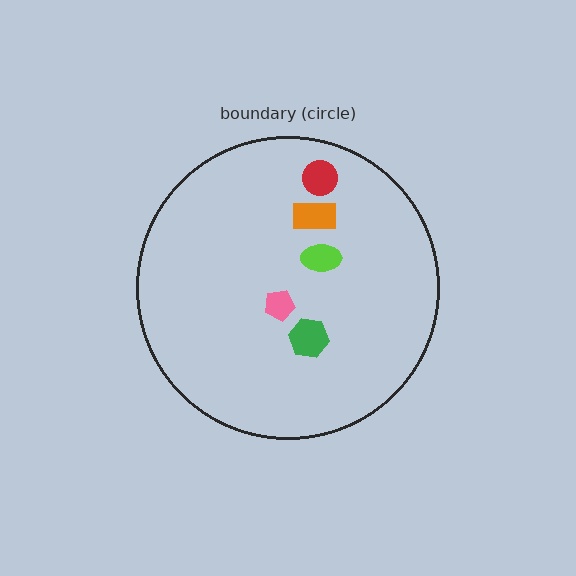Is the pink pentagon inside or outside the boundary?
Inside.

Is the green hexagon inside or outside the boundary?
Inside.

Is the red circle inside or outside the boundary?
Inside.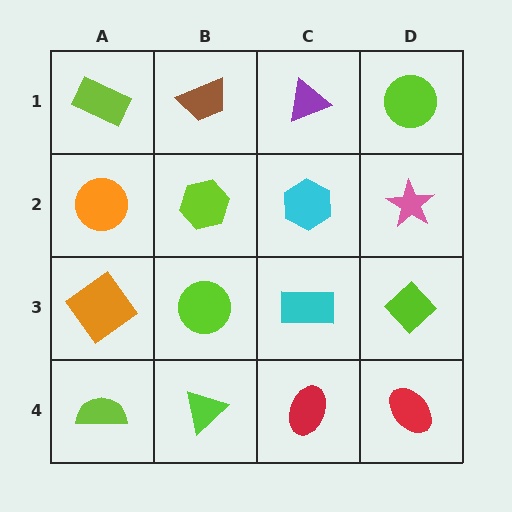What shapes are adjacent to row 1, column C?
A cyan hexagon (row 2, column C), a brown trapezoid (row 1, column B), a lime circle (row 1, column D).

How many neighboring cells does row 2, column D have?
3.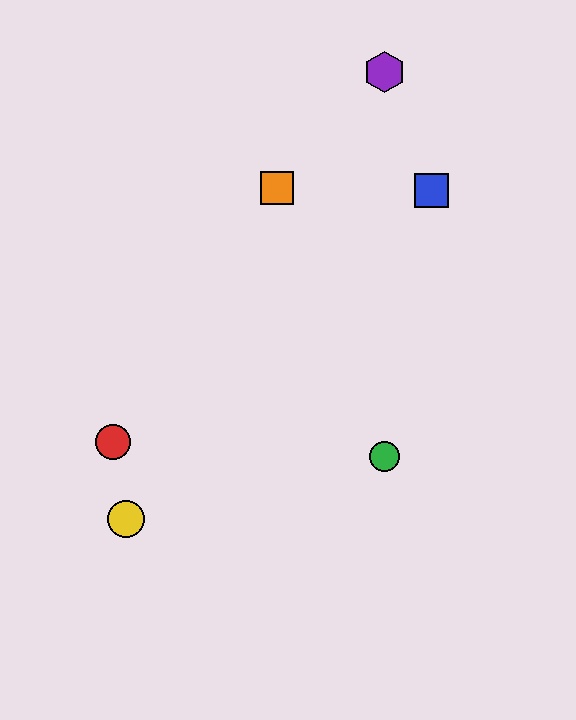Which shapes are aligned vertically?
The green circle, the purple hexagon are aligned vertically.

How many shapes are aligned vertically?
2 shapes (the green circle, the purple hexagon) are aligned vertically.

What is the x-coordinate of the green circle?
The green circle is at x≈384.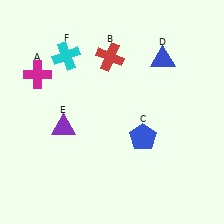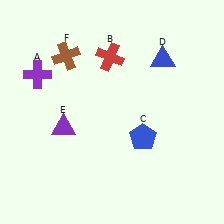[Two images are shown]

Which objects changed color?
A changed from magenta to purple. F changed from cyan to brown.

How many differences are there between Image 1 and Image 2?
There are 2 differences between the two images.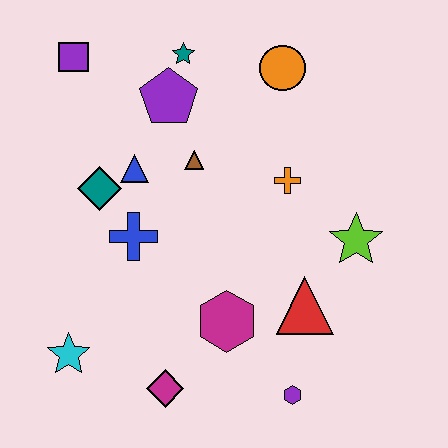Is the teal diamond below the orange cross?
Yes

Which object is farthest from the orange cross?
The cyan star is farthest from the orange cross.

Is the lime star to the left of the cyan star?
No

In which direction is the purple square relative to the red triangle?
The purple square is above the red triangle.